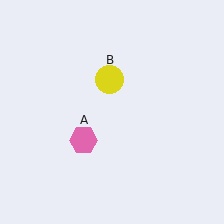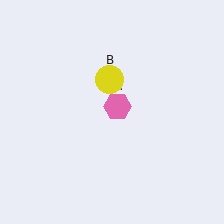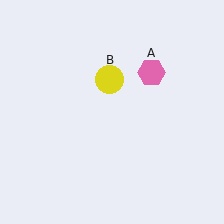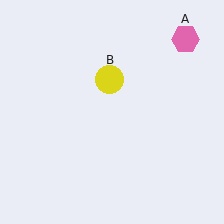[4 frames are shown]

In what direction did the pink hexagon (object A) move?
The pink hexagon (object A) moved up and to the right.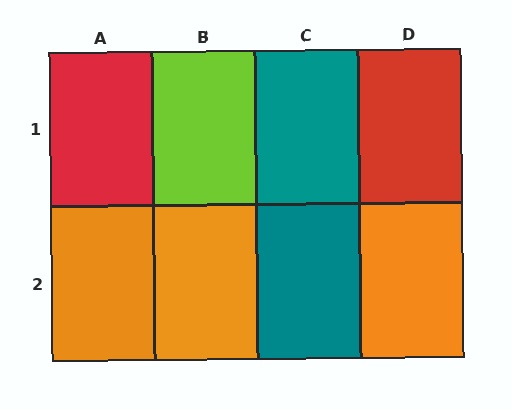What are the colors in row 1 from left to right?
Red, lime, teal, red.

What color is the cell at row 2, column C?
Teal.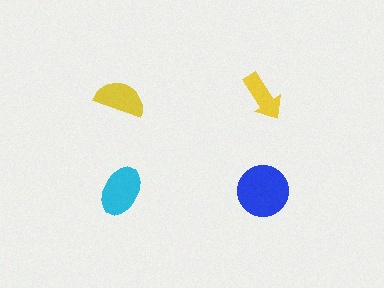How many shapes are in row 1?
2 shapes.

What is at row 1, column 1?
A yellow semicircle.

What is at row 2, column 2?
A blue circle.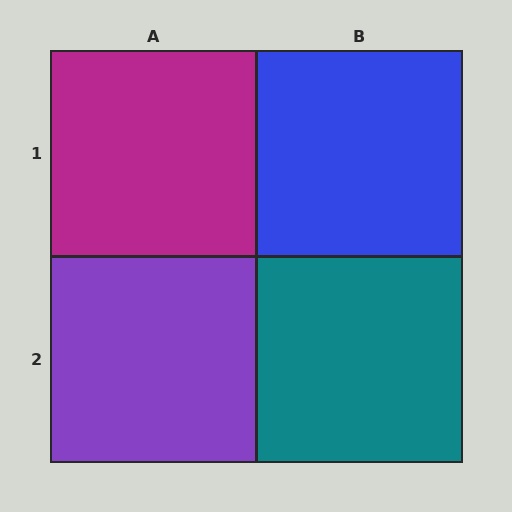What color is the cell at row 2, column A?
Purple.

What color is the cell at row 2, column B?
Teal.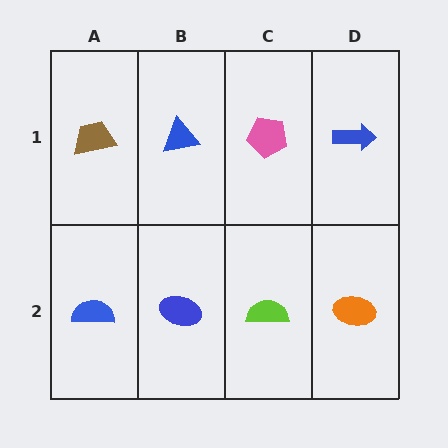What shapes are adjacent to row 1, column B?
A blue ellipse (row 2, column B), a brown trapezoid (row 1, column A), a pink pentagon (row 1, column C).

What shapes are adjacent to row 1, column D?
An orange ellipse (row 2, column D), a pink pentagon (row 1, column C).